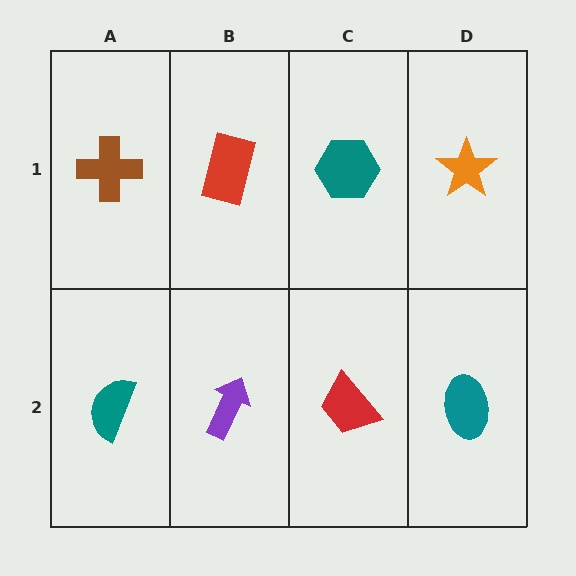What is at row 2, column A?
A teal semicircle.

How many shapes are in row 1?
4 shapes.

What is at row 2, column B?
A purple arrow.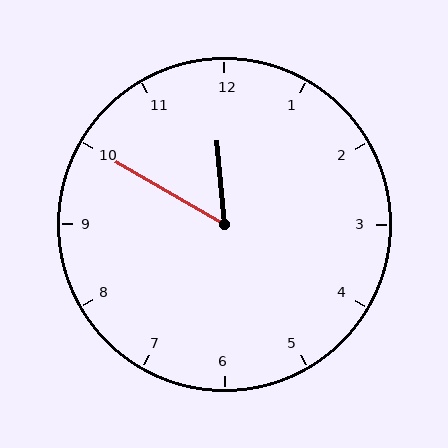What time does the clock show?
11:50.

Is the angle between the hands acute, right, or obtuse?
It is acute.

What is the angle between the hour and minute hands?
Approximately 55 degrees.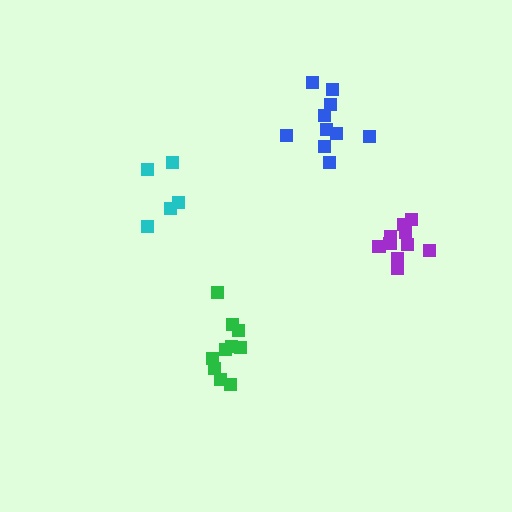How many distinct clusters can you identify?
There are 4 distinct clusters.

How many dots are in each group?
Group 1: 10 dots, Group 2: 5 dots, Group 3: 10 dots, Group 4: 10 dots (35 total).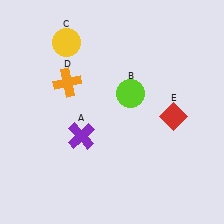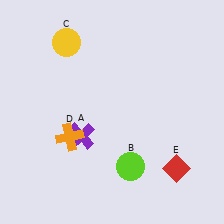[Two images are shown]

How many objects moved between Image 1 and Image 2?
3 objects moved between the two images.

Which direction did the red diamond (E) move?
The red diamond (E) moved down.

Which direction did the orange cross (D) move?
The orange cross (D) moved down.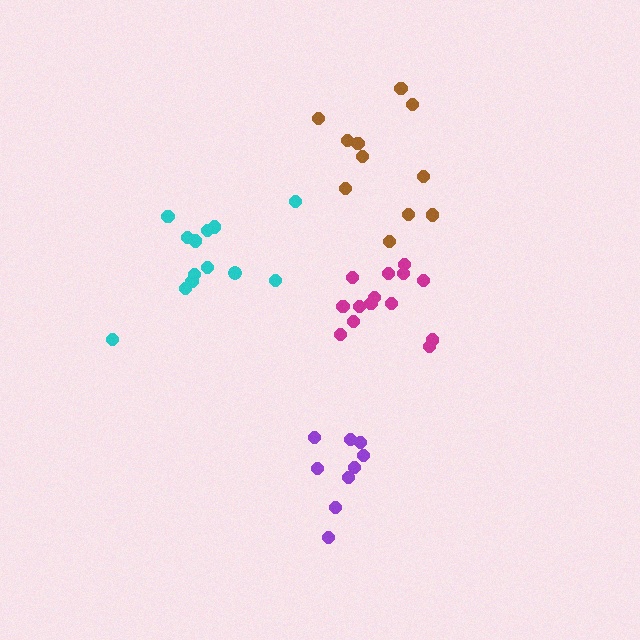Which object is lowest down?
The purple cluster is bottommost.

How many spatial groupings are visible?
There are 4 spatial groupings.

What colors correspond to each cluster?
The clusters are colored: cyan, purple, brown, magenta.